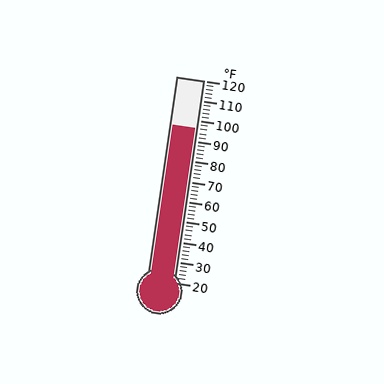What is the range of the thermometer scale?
The thermometer scale ranges from 20°F to 120°F.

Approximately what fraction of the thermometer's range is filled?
The thermometer is filled to approximately 75% of its range.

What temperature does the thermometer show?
The thermometer shows approximately 96°F.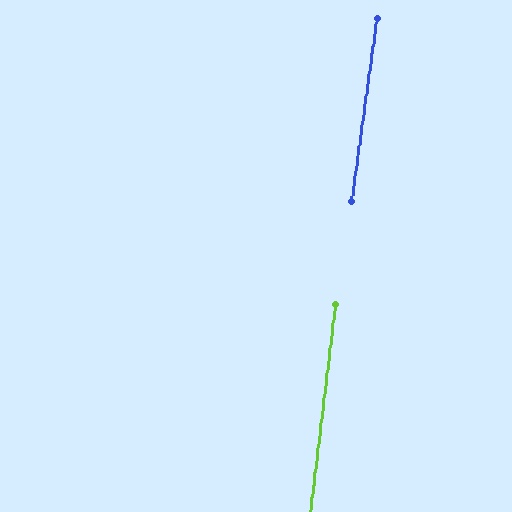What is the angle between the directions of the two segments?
Approximately 1 degree.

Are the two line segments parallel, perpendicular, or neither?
Parallel — their directions differ by only 1.0°.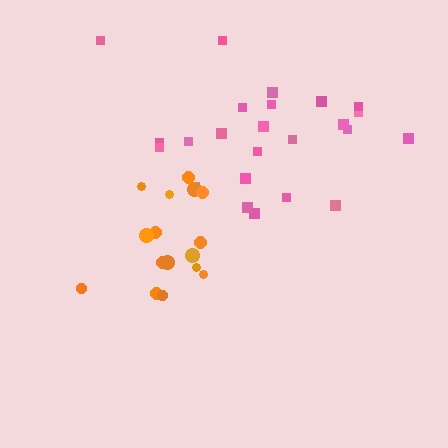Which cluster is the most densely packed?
Orange.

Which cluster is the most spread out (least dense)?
Pink.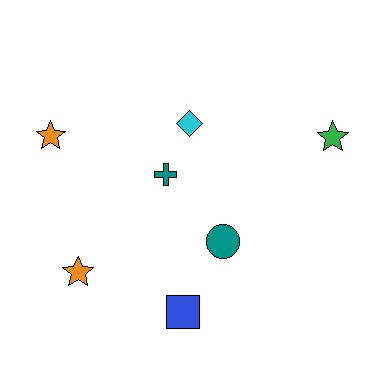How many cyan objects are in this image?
There is 1 cyan object.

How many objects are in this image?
There are 7 objects.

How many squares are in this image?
There is 1 square.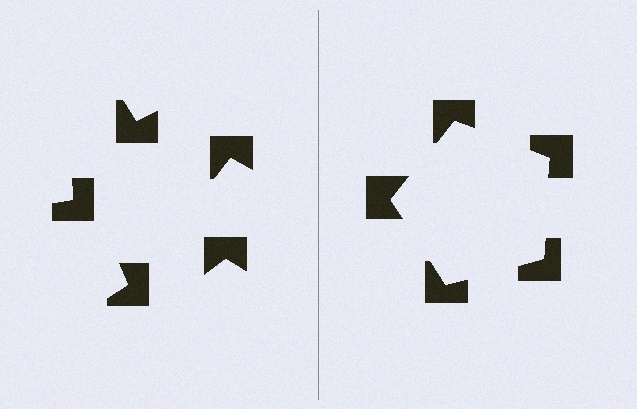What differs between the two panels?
The notched squares are positioned identically on both sides; only the wedge orientations differ. On the right they align to a pentagon; on the left they are misaligned.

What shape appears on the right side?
An illusory pentagon.